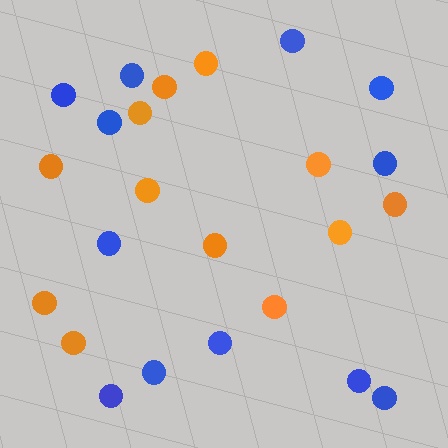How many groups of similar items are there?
There are 2 groups: one group of orange circles (12) and one group of blue circles (12).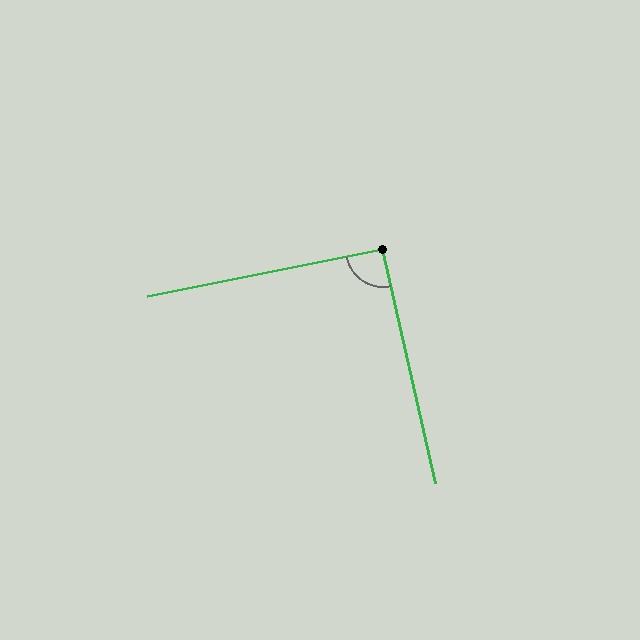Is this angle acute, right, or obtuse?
It is approximately a right angle.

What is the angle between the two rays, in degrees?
Approximately 91 degrees.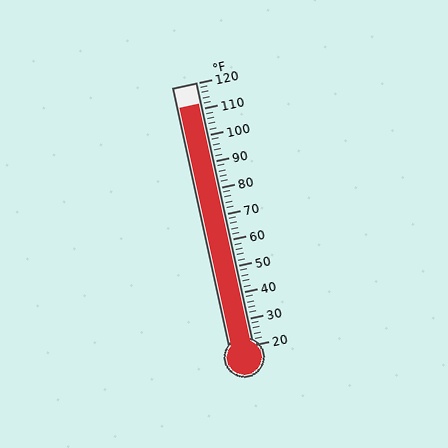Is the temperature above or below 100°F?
The temperature is above 100°F.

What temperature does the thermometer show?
The thermometer shows approximately 112°F.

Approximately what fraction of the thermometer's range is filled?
The thermometer is filled to approximately 90% of its range.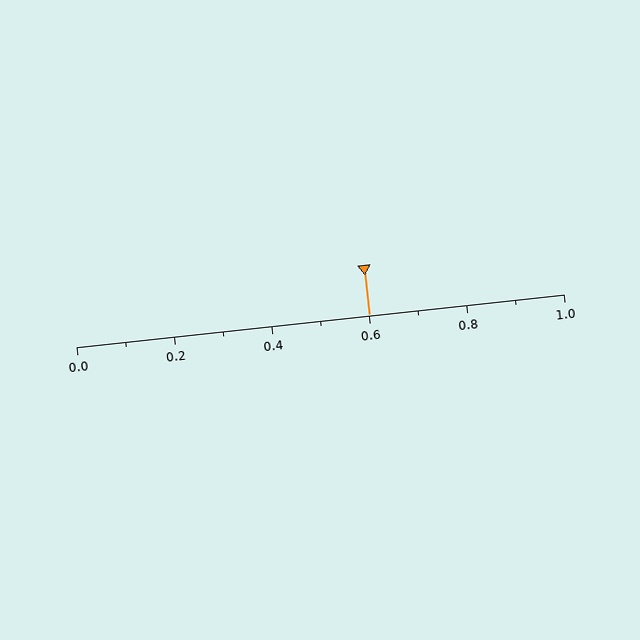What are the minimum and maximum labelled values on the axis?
The axis runs from 0.0 to 1.0.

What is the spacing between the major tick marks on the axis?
The major ticks are spaced 0.2 apart.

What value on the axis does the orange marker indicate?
The marker indicates approximately 0.6.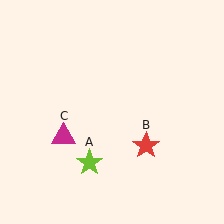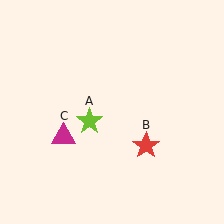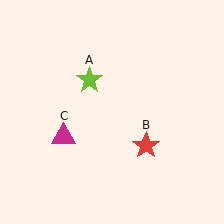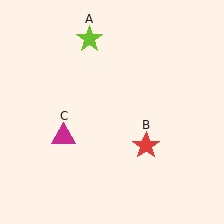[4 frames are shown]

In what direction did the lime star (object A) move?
The lime star (object A) moved up.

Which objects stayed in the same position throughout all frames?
Red star (object B) and magenta triangle (object C) remained stationary.